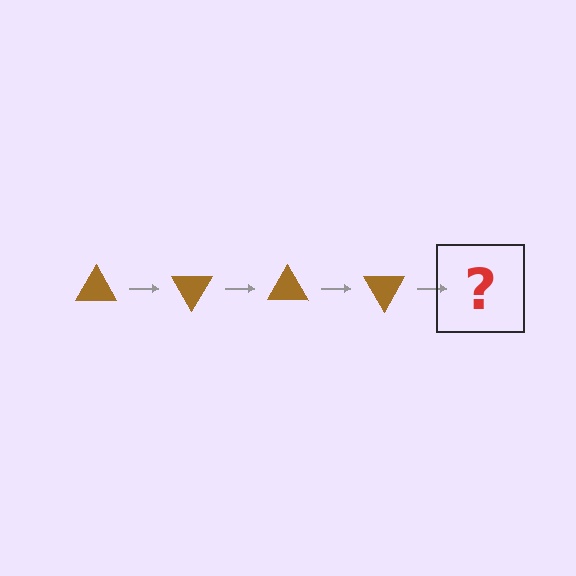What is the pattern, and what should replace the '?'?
The pattern is that the triangle rotates 60 degrees each step. The '?' should be a brown triangle rotated 240 degrees.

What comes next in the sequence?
The next element should be a brown triangle rotated 240 degrees.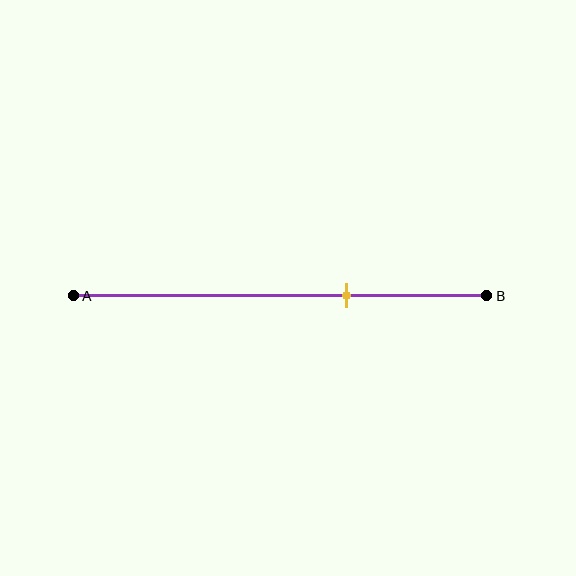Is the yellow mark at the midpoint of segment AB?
No, the mark is at about 65% from A, not at the 50% midpoint.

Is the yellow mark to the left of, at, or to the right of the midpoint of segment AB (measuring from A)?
The yellow mark is to the right of the midpoint of segment AB.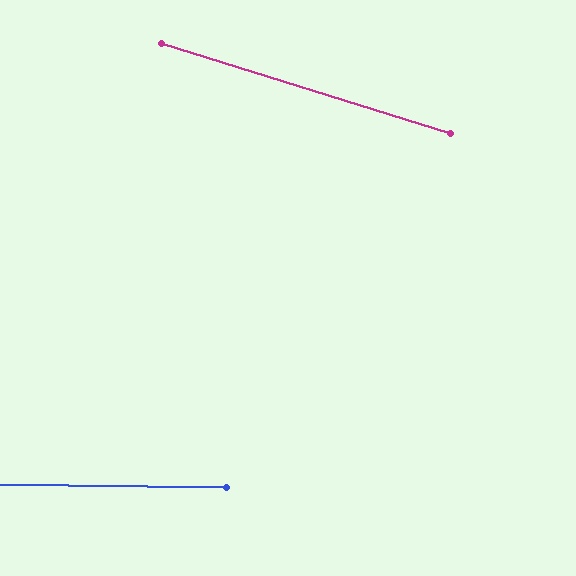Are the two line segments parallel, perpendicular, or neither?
Neither parallel nor perpendicular — they differ by about 17°.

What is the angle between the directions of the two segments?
Approximately 17 degrees.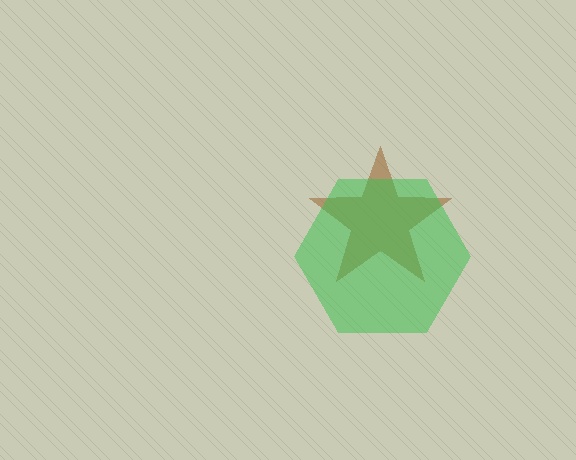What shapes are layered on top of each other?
The layered shapes are: a brown star, a green hexagon.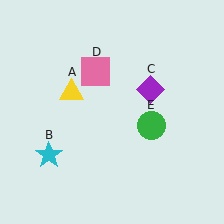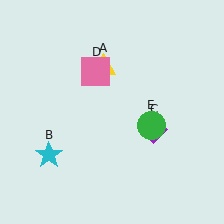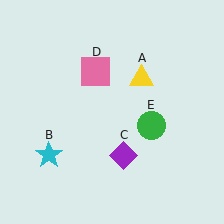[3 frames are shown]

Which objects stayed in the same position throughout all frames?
Cyan star (object B) and pink square (object D) and green circle (object E) remained stationary.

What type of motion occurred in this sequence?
The yellow triangle (object A), purple diamond (object C) rotated clockwise around the center of the scene.